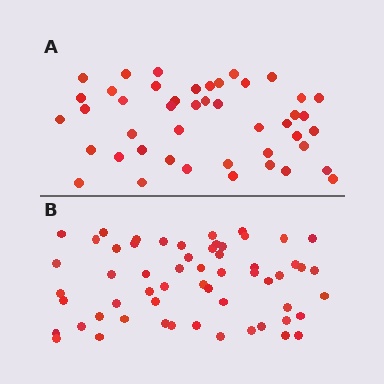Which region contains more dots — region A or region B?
Region B (the bottom region) has more dots.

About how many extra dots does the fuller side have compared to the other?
Region B has approximately 15 more dots than region A.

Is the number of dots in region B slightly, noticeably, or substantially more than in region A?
Region B has noticeably more, but not dramatically so. The ratio is roughly 1.3 to 1.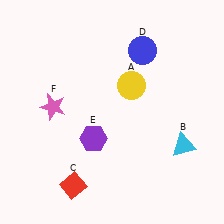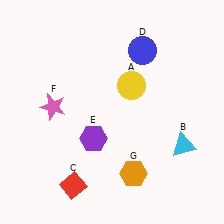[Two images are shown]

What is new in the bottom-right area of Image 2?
An orange hexagon (G) was added in the bottom-right area of Image 2.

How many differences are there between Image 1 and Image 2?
There is 1 difference between the two images.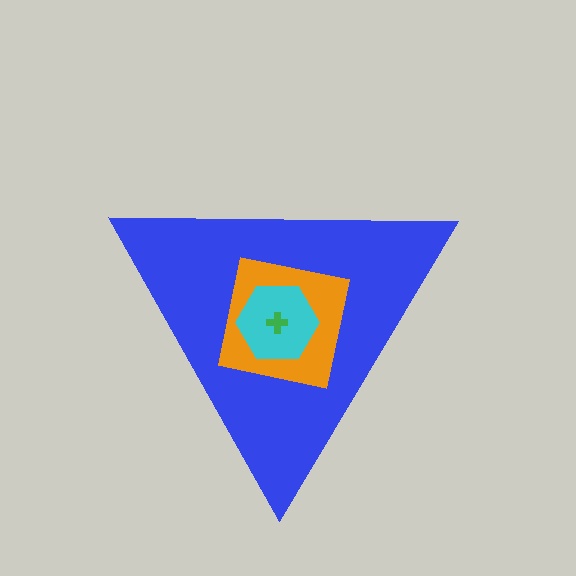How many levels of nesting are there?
4.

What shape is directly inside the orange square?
The cyan hexagon.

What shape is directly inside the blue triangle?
The orange square.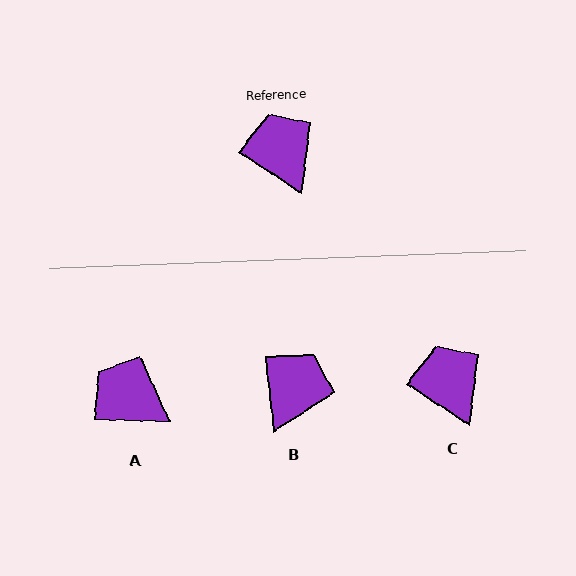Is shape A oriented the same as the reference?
No, it is off by about 32 degrees.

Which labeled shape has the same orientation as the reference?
C.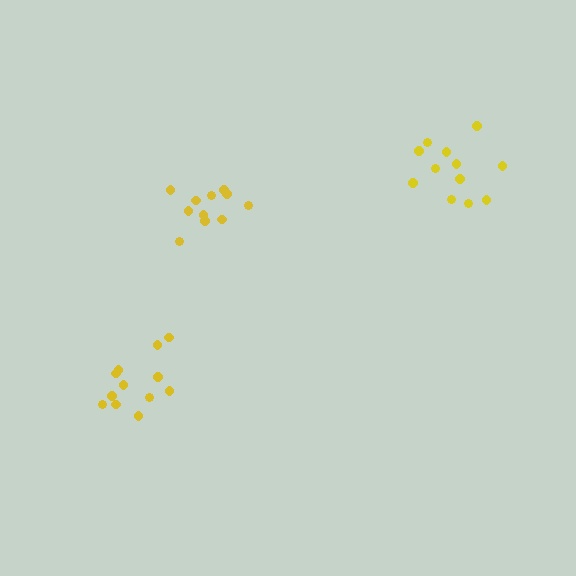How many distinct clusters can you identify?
There are 3 distinct clusters.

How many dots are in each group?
Group 1: 12 dots, Group 2: 11 dots, Group 3: 12 dots (35 total).